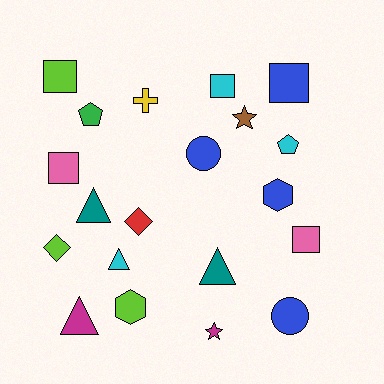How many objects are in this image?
There are 20 objects.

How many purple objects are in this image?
There are no purple objects.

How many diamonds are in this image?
There are 2 diamonds.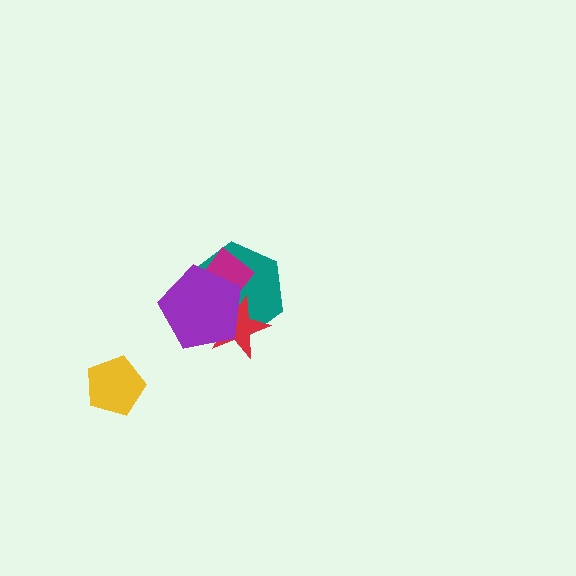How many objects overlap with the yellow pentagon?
0 objects overlap with the yellow pentagon.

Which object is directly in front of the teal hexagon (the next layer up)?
The red star is directly in front of the teal hexagon.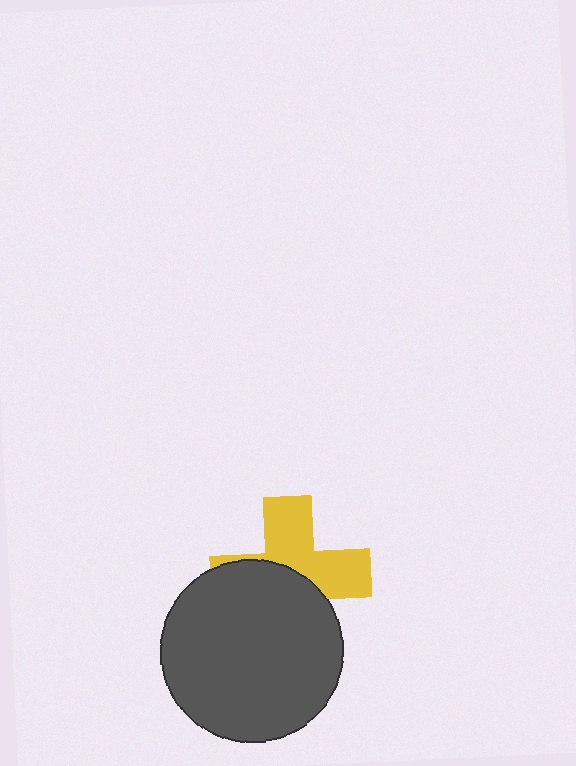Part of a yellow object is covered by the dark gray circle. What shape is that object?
It is a cross.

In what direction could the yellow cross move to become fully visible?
The yellow cross could move up. That would shift it out from behind the dark gray circle entirely.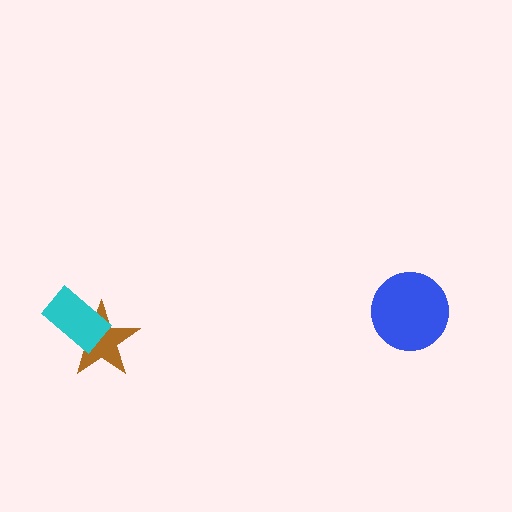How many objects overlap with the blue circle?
0 objects overlap with the blue circle.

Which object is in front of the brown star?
The cyan rectangle is in front of the brown star.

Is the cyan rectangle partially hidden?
No, no other shape covers it.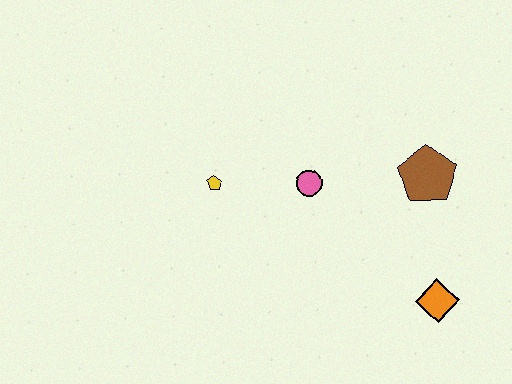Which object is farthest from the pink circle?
The orange diamond is farthest from the pink circle.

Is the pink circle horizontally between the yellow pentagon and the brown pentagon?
Yes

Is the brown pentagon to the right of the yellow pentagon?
Yes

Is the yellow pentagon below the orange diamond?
No